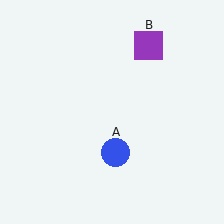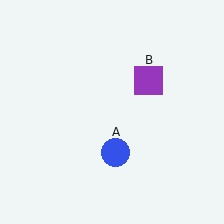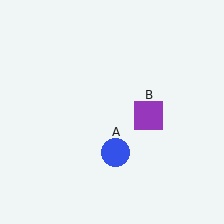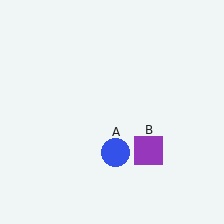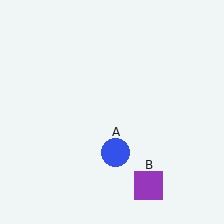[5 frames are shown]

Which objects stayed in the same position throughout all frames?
Blue circle (object A) remained stationary.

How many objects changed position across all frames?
1 object changed position: purple square (object B).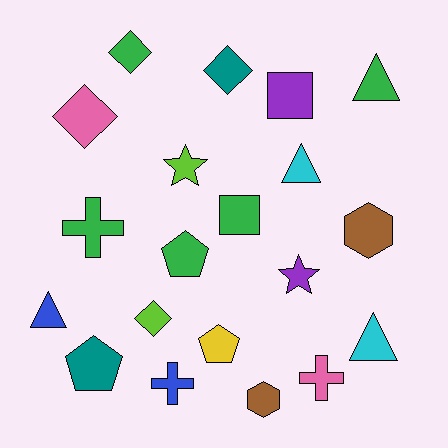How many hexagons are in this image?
There are 2 hexagons.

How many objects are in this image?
There are 20 objects.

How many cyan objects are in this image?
There are 2 cyan objects.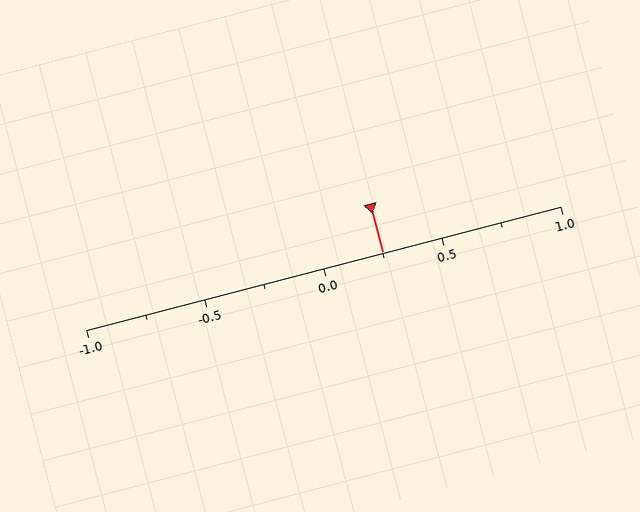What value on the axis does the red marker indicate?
The marker indicates approximately 0.25.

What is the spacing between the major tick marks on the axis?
The major ticks are spaced 0.5 apart.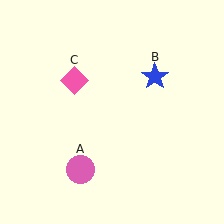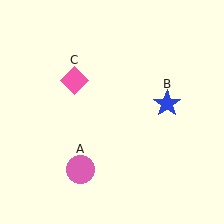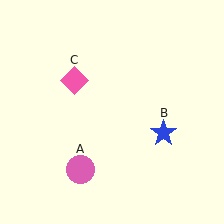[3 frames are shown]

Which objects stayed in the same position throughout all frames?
Pink circle (object A) and pink diamond (object C) remained stationary.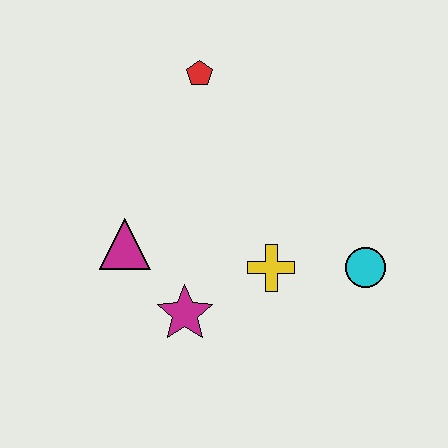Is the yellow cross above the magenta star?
Yes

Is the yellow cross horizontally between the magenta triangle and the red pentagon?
No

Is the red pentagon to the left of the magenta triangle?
No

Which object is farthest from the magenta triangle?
The cyan circle is farthest from the magenta triangle.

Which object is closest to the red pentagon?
The magenta triangle is closest to the red pentagon.